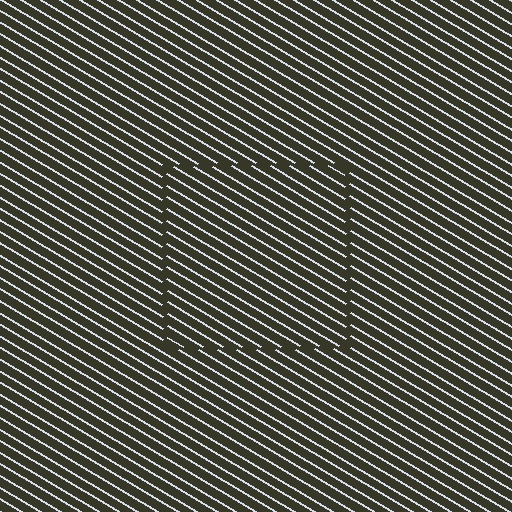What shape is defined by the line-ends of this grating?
An illusory square. The interior of the shape contains the same grating, shifted by half a period — the contour is defined by the phase discontinuity where line-ends from the inner and outer gratings abut.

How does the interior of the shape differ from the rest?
The interior of the shape contains the same grating, shifted by half a period — the contour is defined by the phase discontinuity where line-ends from the inner and outer gratings abut.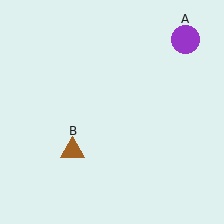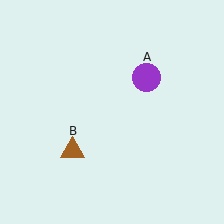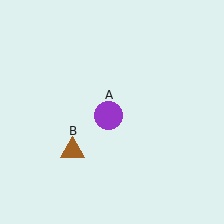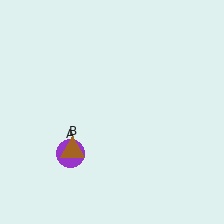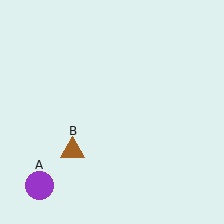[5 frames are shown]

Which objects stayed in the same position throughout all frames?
Brown triangle (object B) remained stationary.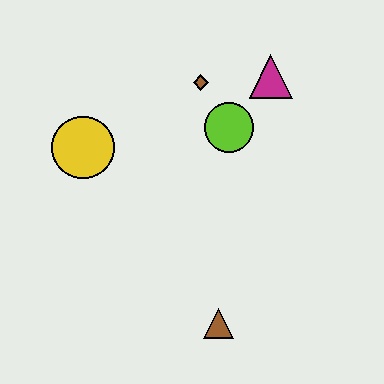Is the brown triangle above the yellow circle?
No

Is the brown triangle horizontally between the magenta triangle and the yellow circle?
Yes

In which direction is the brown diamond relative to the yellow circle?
The brown diamond is to the right of the yellow circle.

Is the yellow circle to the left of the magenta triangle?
Yes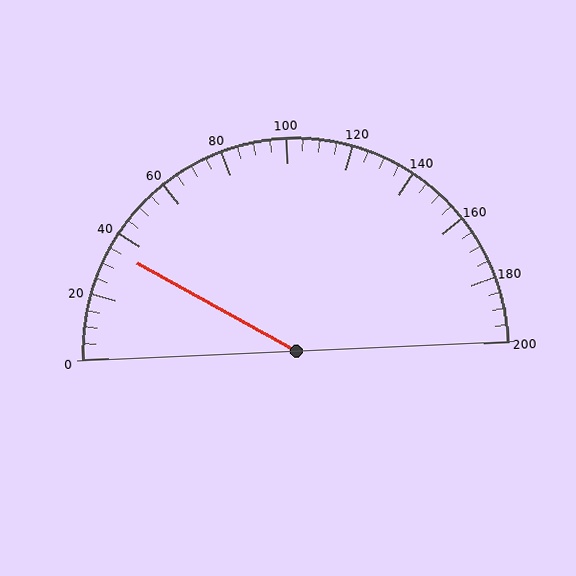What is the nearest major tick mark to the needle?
The nearest major tick mark is 40.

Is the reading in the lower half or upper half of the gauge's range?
The reading is in the lower half of the range (0 to 200).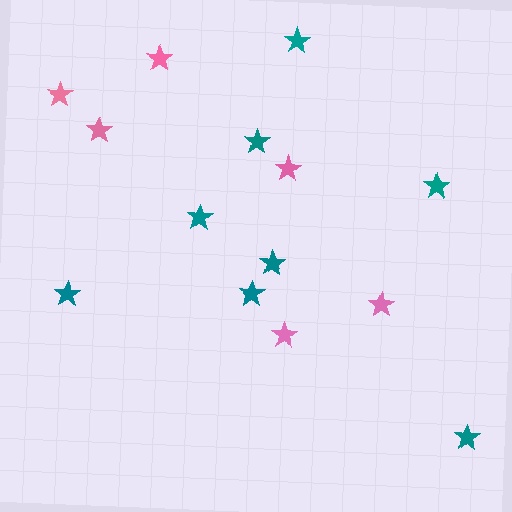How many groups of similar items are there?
There are 2 groups: one group of teal stars (8) and one group of pink stars (6).